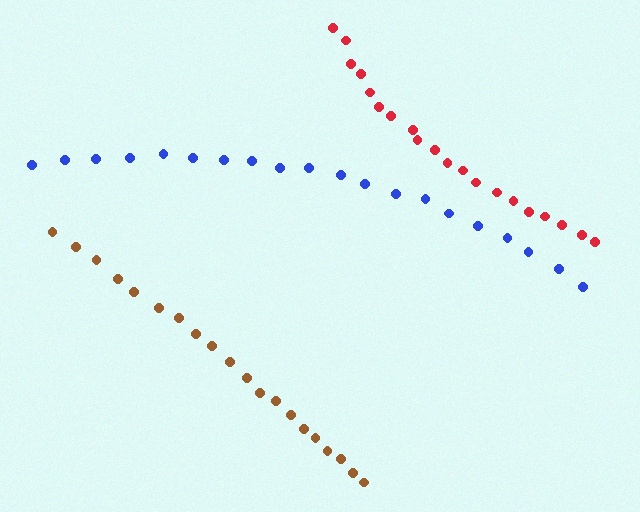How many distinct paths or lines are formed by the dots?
There are 3 distinct paths.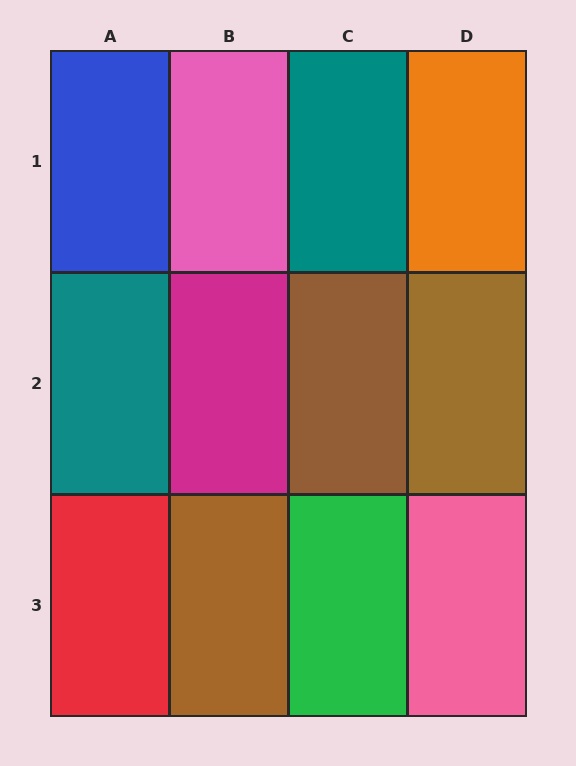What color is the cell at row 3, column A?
Red.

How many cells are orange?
1 cell is orange.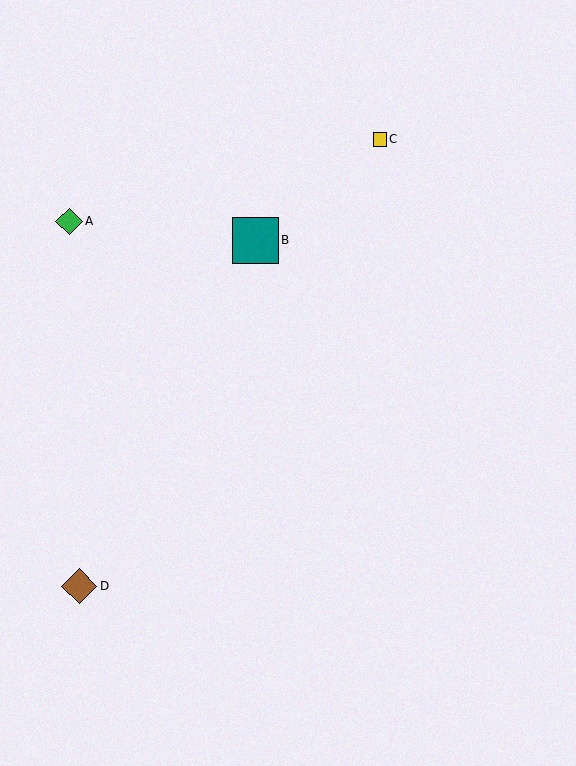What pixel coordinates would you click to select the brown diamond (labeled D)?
Click at (79, 586) to select the brown diamond D.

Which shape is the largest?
The teal square (labeled B) is the largest.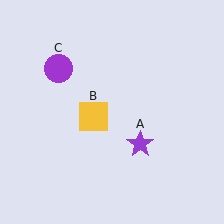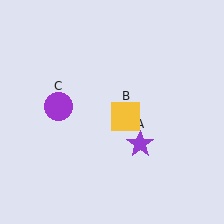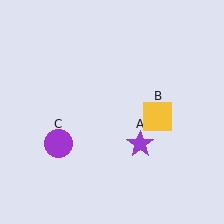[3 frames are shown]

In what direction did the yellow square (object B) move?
The yellow square (object B) moved right.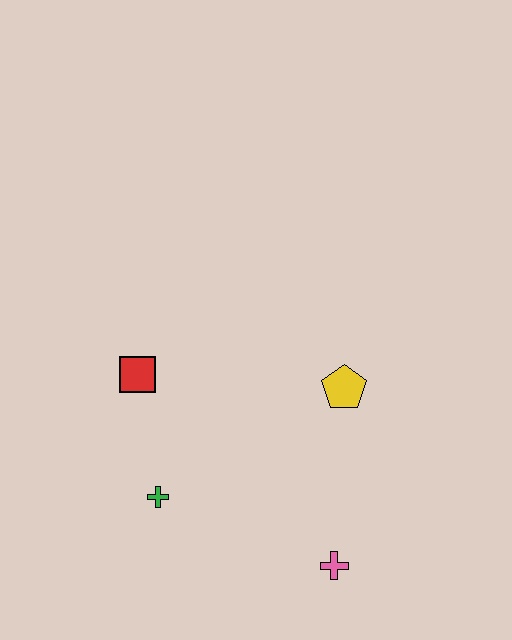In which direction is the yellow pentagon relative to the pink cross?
The yellow pentagon is above the pink cross.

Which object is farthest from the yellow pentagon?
The green cross is farthest from the yellow pentagon.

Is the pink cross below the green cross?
Yes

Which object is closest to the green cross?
The red square is closest to the green cross.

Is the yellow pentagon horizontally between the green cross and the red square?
No